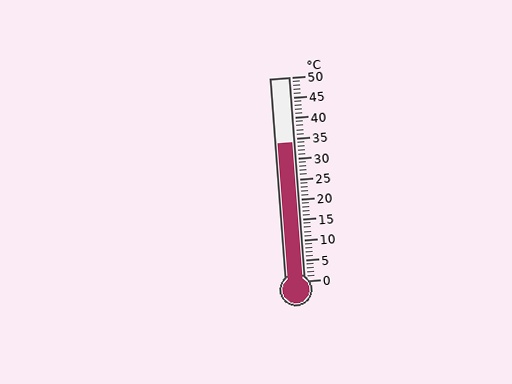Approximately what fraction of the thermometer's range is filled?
The thermometer is filled to approximately 70% of its range.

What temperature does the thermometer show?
The thermometer shows approximately 34°C.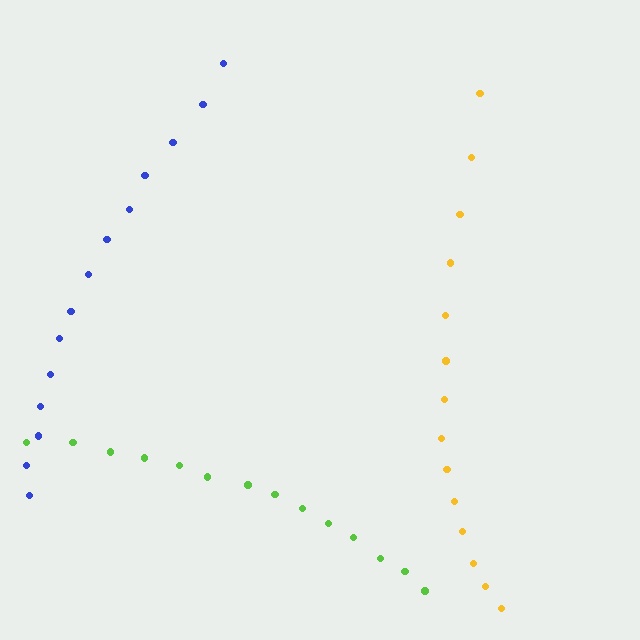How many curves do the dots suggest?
There are 3 distinct paths.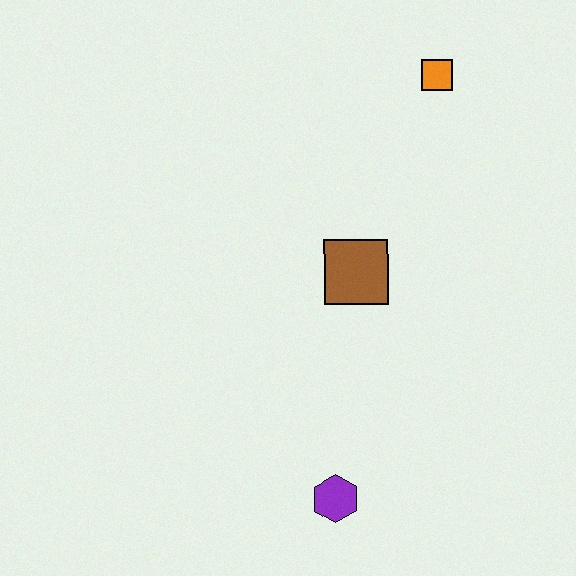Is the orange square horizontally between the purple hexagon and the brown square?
No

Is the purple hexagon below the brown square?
Yes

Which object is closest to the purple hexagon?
The brown square is closest to the purple hexagon.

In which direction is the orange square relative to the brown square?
The orange square is above the brown square.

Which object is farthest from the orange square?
The purple hexagon is farthest from the orange square.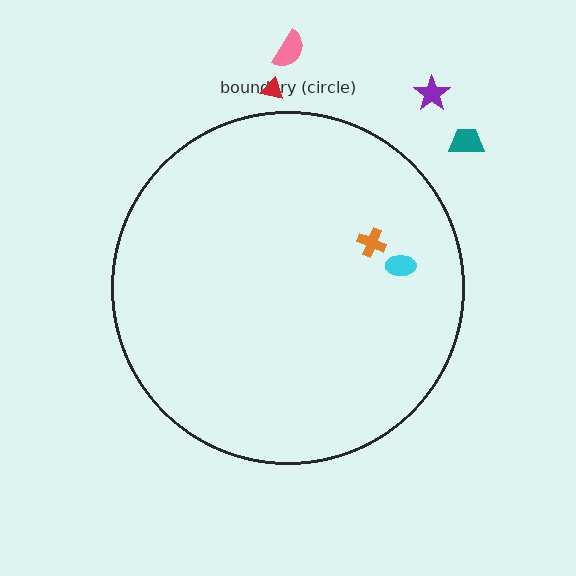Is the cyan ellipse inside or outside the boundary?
Inside.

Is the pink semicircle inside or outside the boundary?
Outside.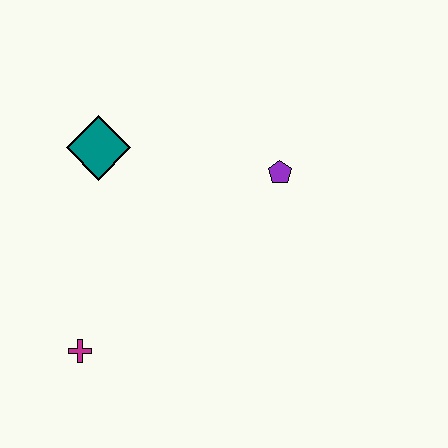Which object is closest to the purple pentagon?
The teal diamond is closest to the purple pentagon.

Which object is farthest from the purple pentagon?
The magenta cross is farthest from the purple pentagon.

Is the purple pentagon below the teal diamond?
Yes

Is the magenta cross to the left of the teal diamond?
Yes